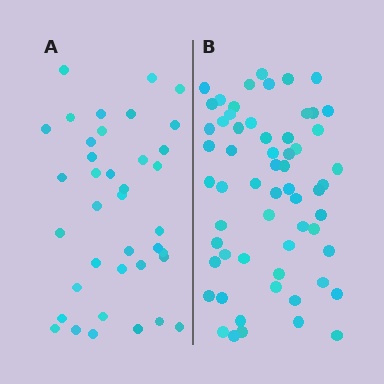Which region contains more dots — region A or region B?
Region B (the right region) has more dots.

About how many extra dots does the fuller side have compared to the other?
Region B has approximately 20 more dots than region A.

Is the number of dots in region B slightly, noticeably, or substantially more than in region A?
Region B has substantially more. The ratio is roughly 1.6 to 1.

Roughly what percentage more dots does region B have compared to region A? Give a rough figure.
About 60% more.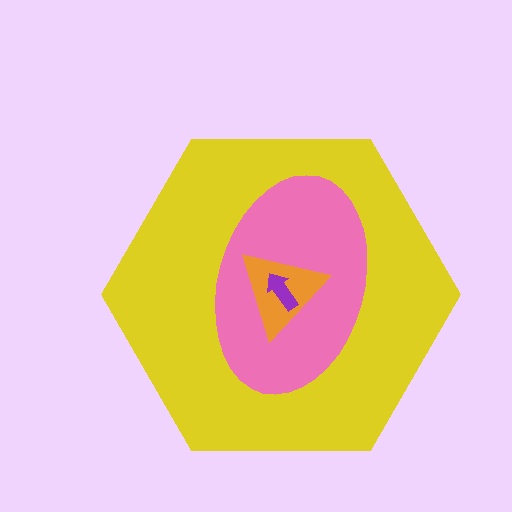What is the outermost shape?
The yellow hexagon.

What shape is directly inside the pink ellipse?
The orange triangle.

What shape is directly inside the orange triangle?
The purple arrow.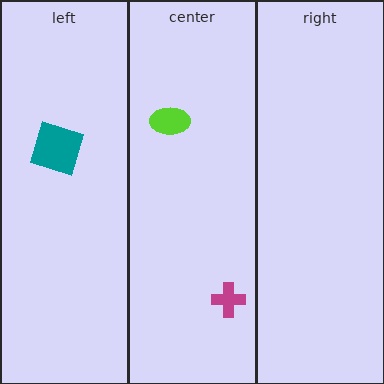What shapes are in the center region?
The magenta cross, the lime ellipse.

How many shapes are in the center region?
2.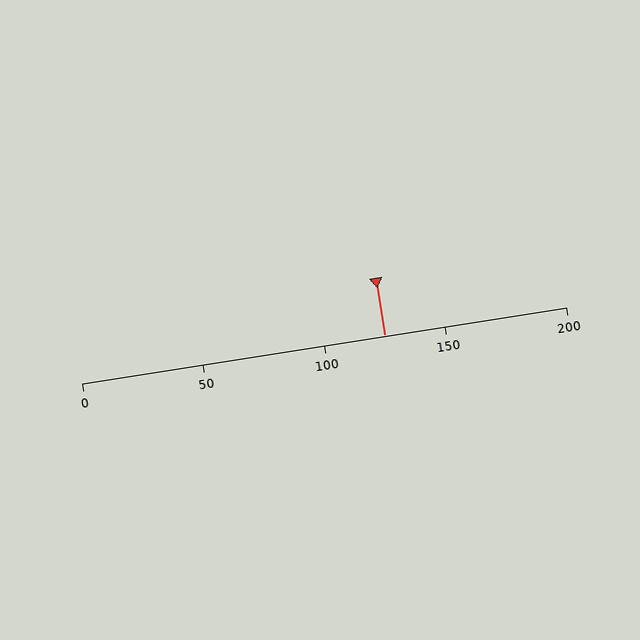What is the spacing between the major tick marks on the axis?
The major ticks are spaced 50 apart.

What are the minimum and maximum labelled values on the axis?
The axis runs from 0 to 200.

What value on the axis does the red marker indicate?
The marker indicates approximately 125.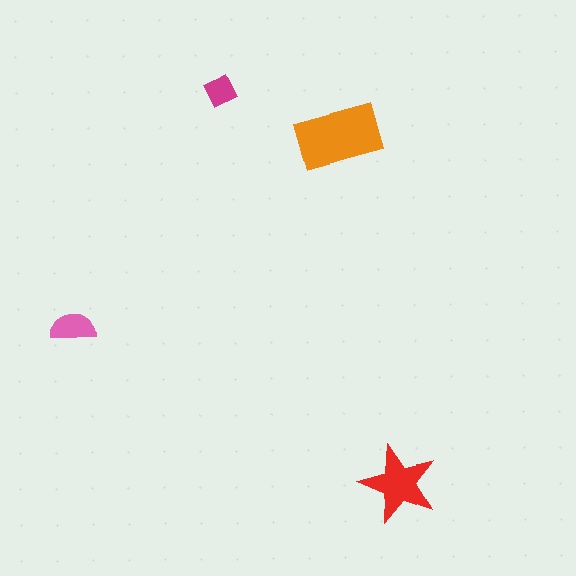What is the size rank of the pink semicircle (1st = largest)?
3rd.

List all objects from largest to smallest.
The orange rectangle, the red star, the pink semicircle, the magenta diamond.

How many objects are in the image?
There are 4 objects in the image.